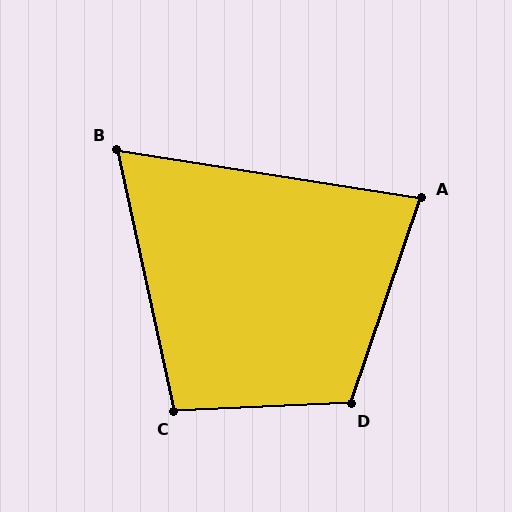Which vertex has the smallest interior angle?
B, at approximately 69 degrees.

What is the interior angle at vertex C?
Approximately 100 degrees (obtuse).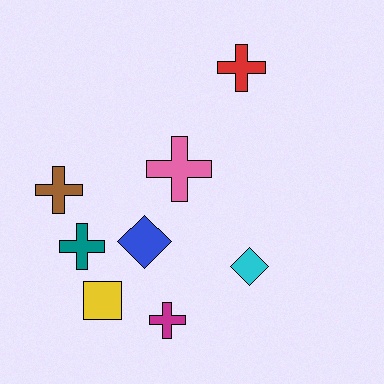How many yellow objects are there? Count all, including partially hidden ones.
There is 1 yellow object.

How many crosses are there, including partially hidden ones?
There are 5 crosses.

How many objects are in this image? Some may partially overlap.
There are 8 objects.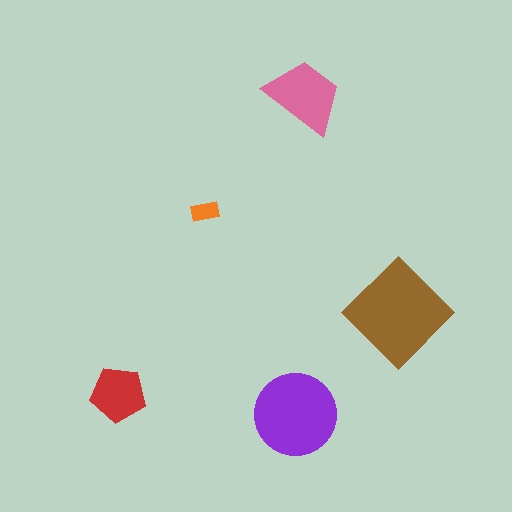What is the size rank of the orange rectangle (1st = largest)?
5th.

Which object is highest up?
The pink trapezoid is topmost.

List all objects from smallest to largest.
The orange rectangle, the red pentagon, the pink trapezoid, the purple circle, the brown diamond.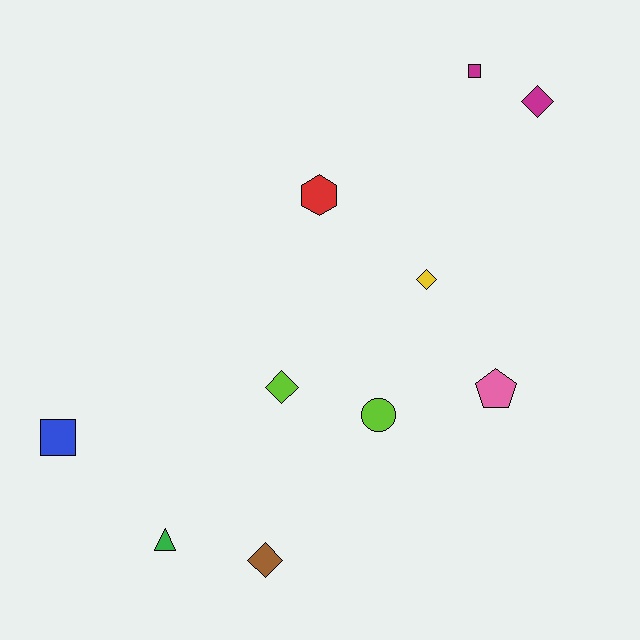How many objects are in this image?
There are 10 objects.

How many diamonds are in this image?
There are 4 diamonds.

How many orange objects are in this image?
There are no orange objects.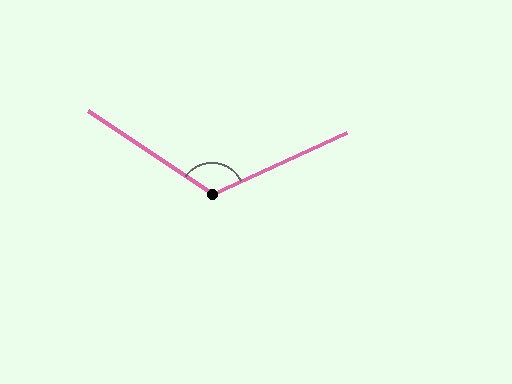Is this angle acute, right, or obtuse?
It is obtuse.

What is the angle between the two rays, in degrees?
Approximately 121 degrees.